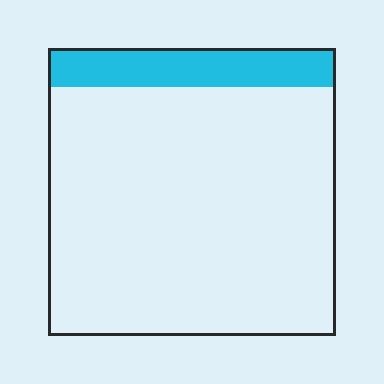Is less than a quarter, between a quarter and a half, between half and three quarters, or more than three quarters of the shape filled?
Less than a quarter.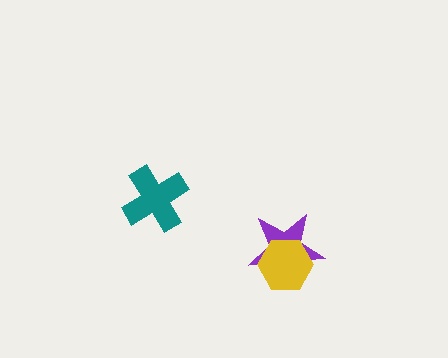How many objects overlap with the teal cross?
0 objects overlap with the teal cross.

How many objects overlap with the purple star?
1 object overlaps with the purple star.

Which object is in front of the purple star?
The yellow hexagon is in front of the purple star.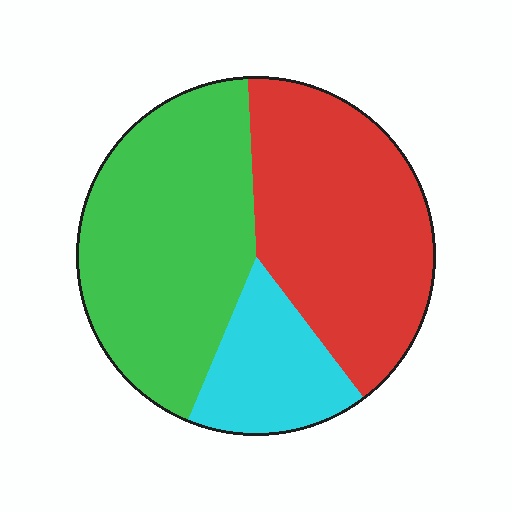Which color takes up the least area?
Cyan, at roughly 15%.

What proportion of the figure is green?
Green takes up about two fifths (2/5) of the figure.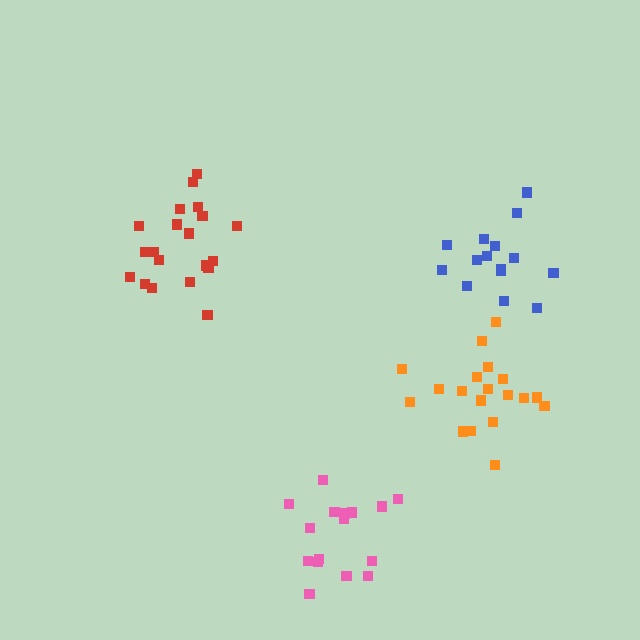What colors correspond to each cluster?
The clusters are colored: blue, pink, orange, red.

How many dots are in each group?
Group 1: 15 dots, Group 2: 16 dots, Group 3: 19 dots, Group 4: 20 dots (70 total).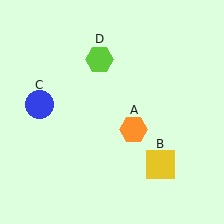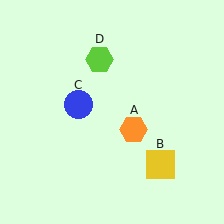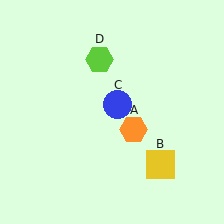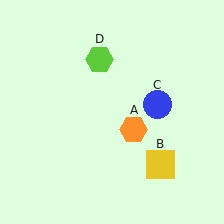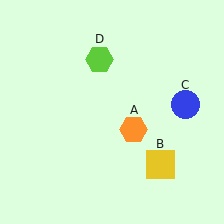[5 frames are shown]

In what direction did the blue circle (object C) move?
The blue circle (object C) moved right.